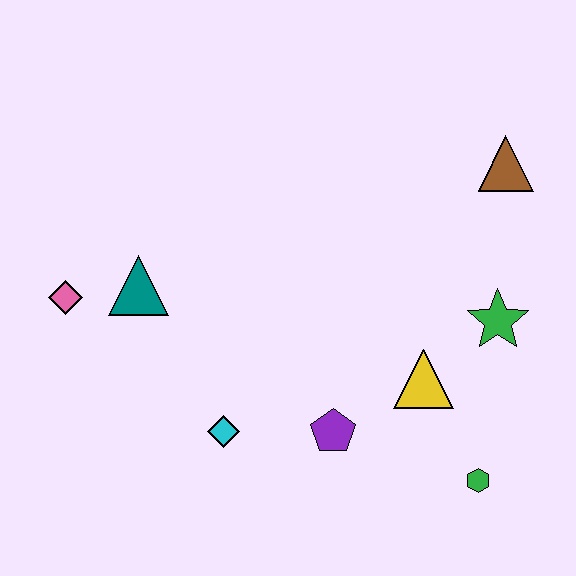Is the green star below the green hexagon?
No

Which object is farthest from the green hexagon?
The pink diamond is farthest from the green hexagon.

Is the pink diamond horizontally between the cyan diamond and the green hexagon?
No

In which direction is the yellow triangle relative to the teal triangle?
The yellow triangle is to the right of the teal triangle.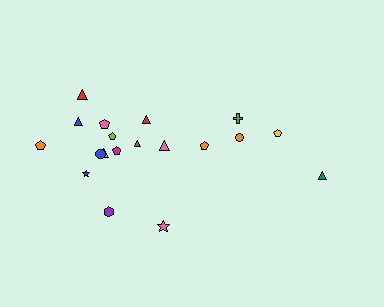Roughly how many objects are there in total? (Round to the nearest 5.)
Roughly 20 objects in total.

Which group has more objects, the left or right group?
The left group.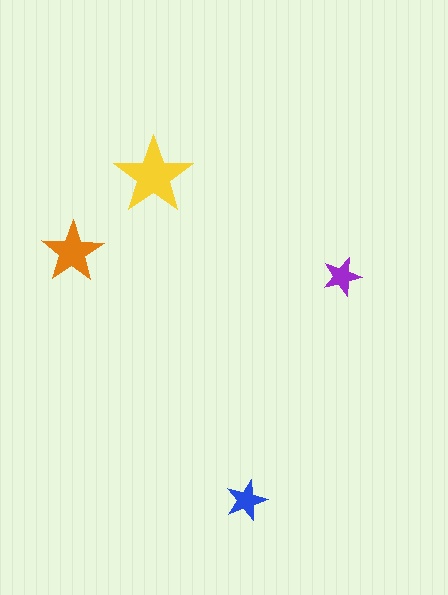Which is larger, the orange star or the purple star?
The orange one.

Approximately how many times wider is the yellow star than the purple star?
About 2 times wider.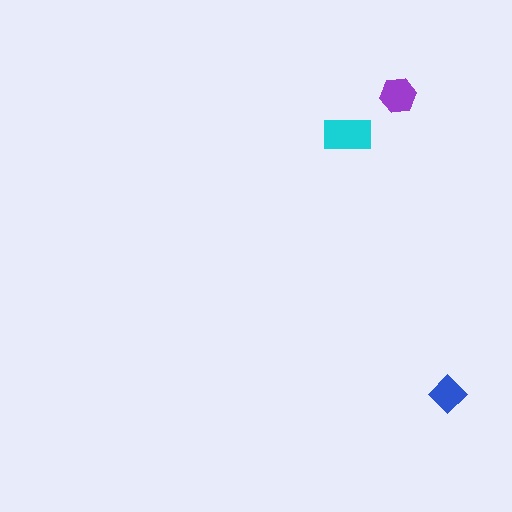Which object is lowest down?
The blue diamond is bottommost.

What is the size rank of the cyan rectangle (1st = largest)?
1st.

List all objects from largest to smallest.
The cyan rectangle, the purple hexagon, the blue diamond.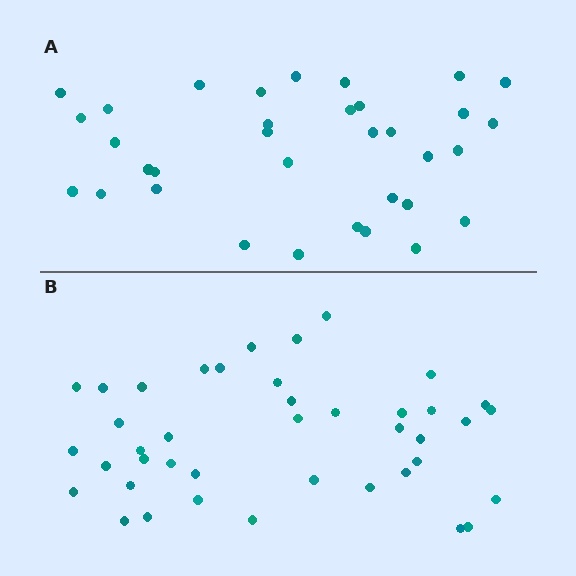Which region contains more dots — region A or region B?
Region B (the bottom region) has more dots.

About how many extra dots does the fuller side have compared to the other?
Region B has roughly 8 or so more dots than region A.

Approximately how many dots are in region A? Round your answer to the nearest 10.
About 30 dots. (The exact count is 34, which rounds to 30.)